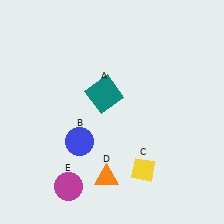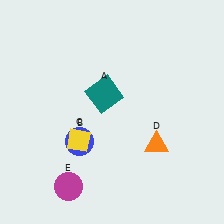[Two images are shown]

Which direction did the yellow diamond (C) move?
The yellow diamond (C) moved left.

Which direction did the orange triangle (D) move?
The orange triangle (D) moved right.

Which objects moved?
The objects that moved are: the yellow diamond (C), the orange triangle (D).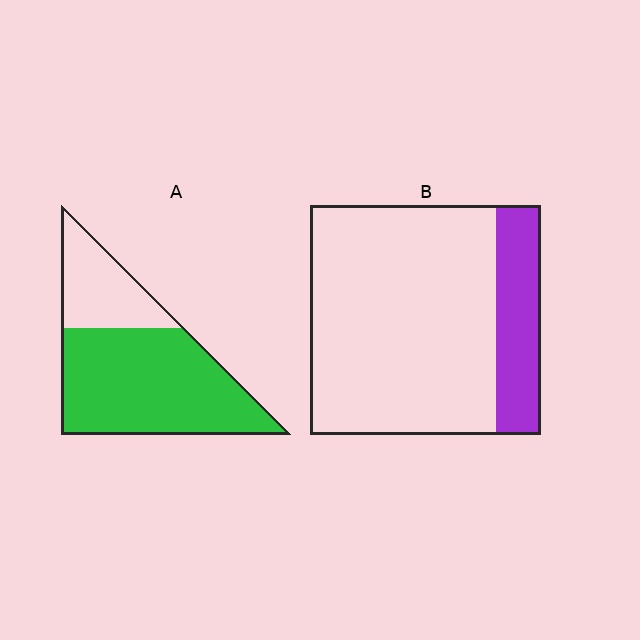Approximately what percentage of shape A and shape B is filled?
A is approximately 70% and B is approximately 20%.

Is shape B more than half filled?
No.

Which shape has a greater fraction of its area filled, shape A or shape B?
Shape A.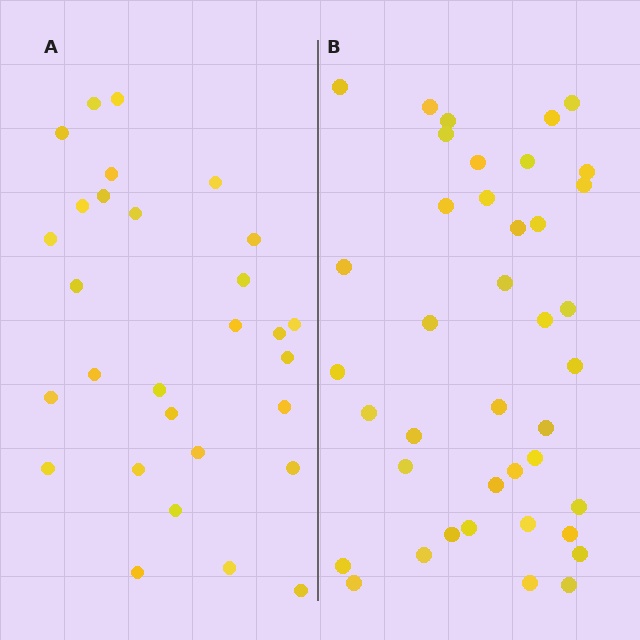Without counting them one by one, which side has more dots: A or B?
Region B (the right region) has more dots.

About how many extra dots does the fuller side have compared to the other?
Region B has roughly 12 or so more dots than region A.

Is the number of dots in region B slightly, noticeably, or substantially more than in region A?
Region B has noticeably more, but not dramatically so. The ratio is roughly 1.4 to 1.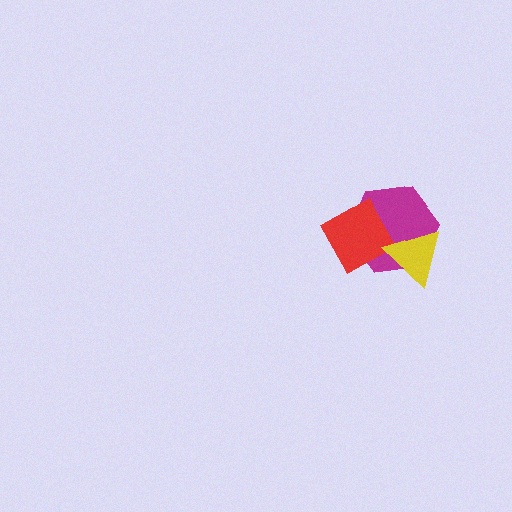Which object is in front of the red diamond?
The yellow triangle is in front of the red diamond.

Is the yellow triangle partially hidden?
No, no other shape covers it.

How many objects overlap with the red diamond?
2 objects overlap with the red diamond.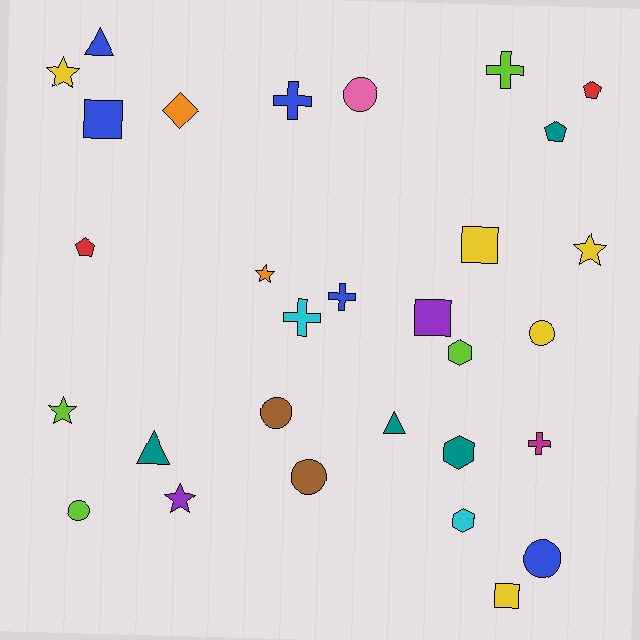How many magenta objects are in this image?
There is 1 magenta object.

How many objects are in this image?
There are 30 objects.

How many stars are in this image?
There are 5 stars.